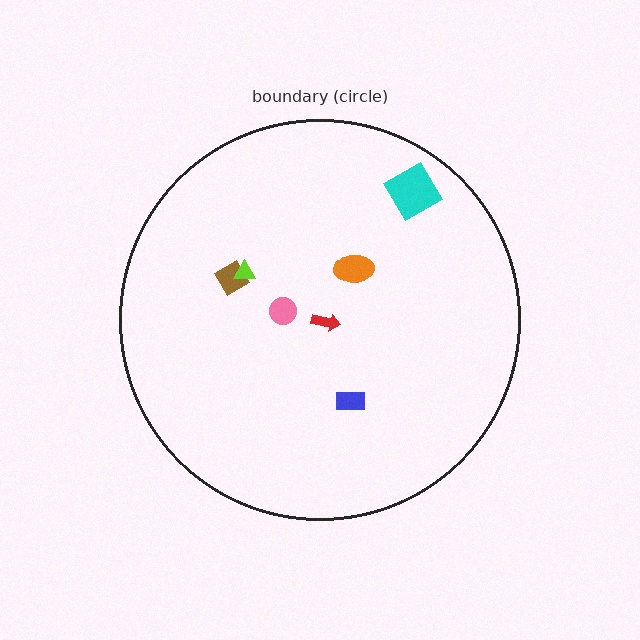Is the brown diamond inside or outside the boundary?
Inside.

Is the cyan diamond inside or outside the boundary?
Inside.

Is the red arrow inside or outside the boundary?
Inside.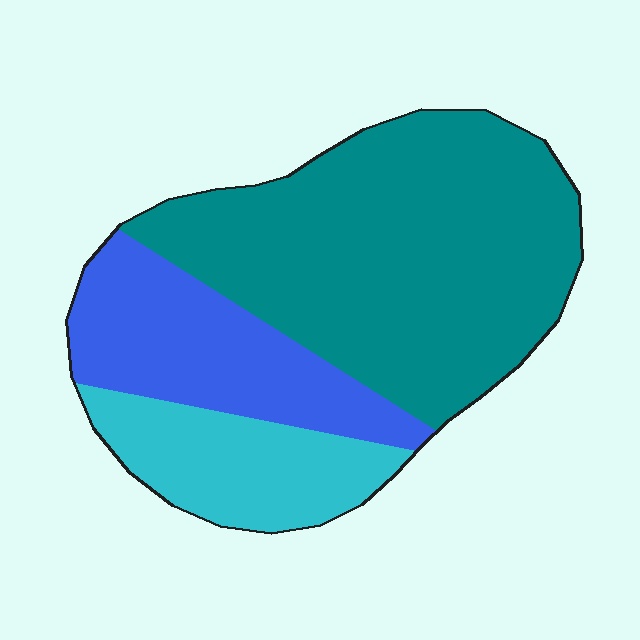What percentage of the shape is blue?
Blue covers about 25% of the shape.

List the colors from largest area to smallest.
From largest to smallest: teal, blue, cyan.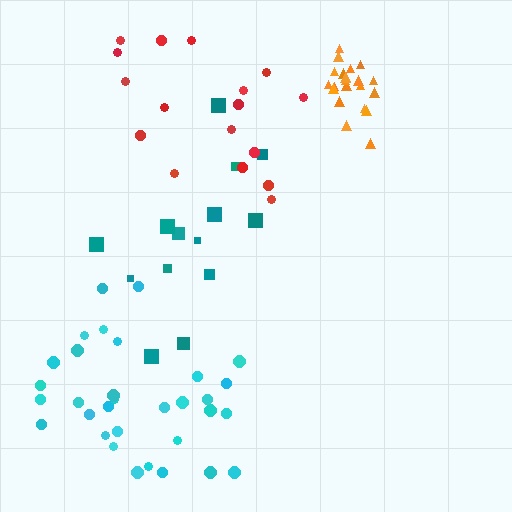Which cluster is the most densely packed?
Orange.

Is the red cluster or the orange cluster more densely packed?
Orange.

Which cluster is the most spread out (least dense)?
Teal.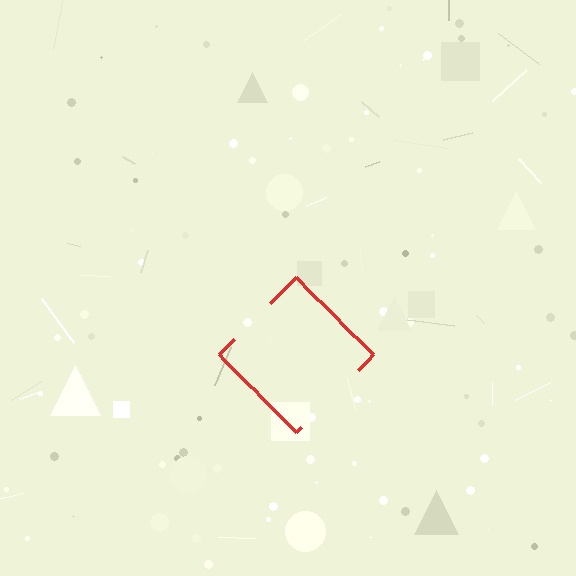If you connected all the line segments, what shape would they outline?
They would outline a diamond.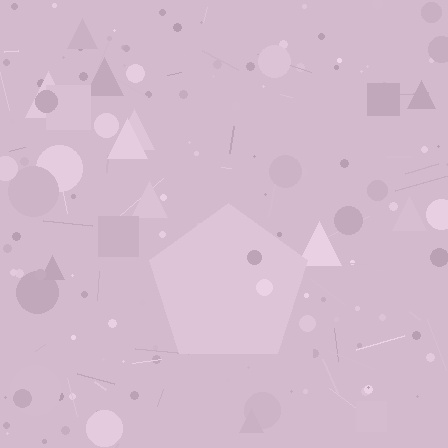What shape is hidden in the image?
A pentagon is hidden in the image.